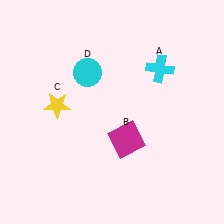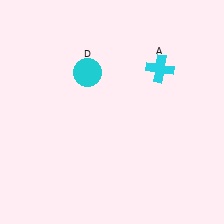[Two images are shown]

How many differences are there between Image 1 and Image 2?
There are 2 differences between the two images.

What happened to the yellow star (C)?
The yellow star (C) was removed in Image 2. It was in the top-left area of Image 1.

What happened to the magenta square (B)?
The magenta square (B) was removed in Image 2. It was in the bottom-right area of Image 1.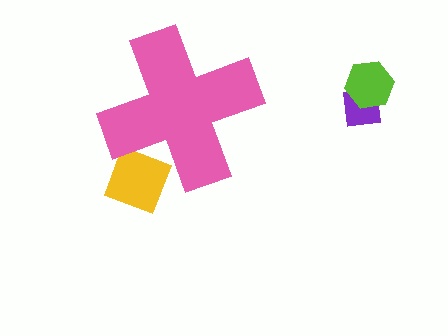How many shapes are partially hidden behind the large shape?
1 shape is partially hidden.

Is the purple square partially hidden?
No, the purple square is fully visible.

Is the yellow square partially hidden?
Yes, the yellow square is partially hidden behind the pink cross.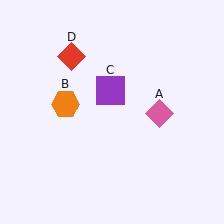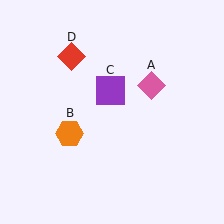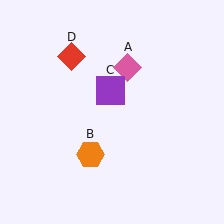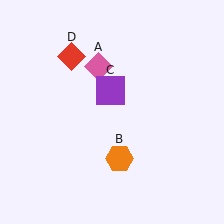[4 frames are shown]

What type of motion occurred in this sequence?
The pink diamond (object A), orange hexagon (object B) rotated counterclockwise around the center of the scene.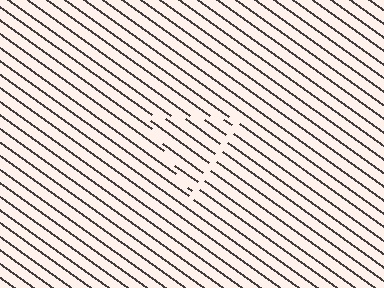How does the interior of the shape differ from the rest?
The interior of the shape contains the same grating, shifted by half a period — the contour is defined by the phase discontinuity where line-ends from the inner and outer gratings abut.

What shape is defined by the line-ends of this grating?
An illusory triangle. The interior of the shape contains the same grating, shifted by half a period — the contour is defined by the phase discontinuity where line-ends from the inner and outer gratings abut.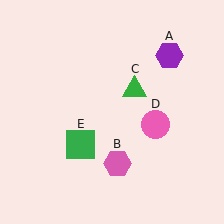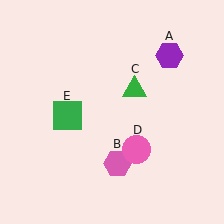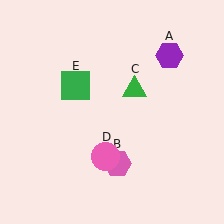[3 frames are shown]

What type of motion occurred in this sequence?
The pink circle (object D), green square (object E) rotated clockwise around the center of the scene.